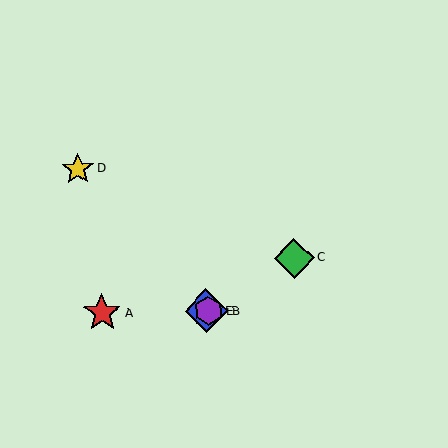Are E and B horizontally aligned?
Yes, both are at y≈311.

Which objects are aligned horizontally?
Objects A, B, E are aligned horizontally.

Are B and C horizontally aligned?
No, B is at y≈311 and C is at y≈258.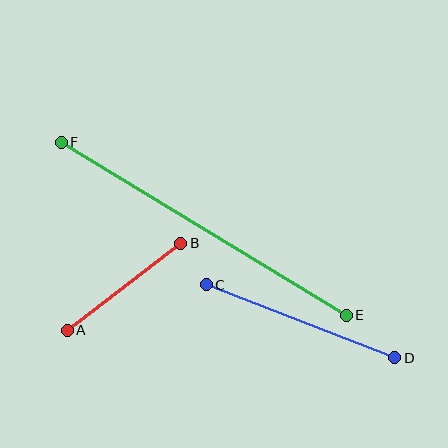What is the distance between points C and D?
The distance is approximately 202 pixels.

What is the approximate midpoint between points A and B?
The midpoint is at approximately (124, 287) pixels.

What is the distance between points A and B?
The distance is approximately 143 pixels.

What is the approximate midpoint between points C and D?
The midpoint is at approximately (300, 321) pixels.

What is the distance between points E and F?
The distance is approximately 333 pixels.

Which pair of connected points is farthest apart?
Points E and F are farthest apart.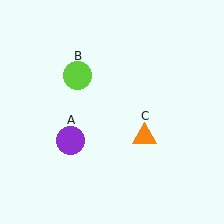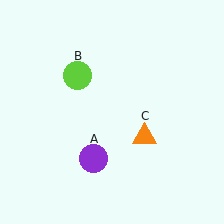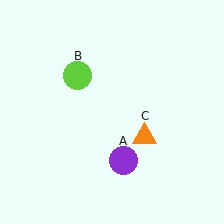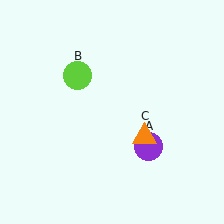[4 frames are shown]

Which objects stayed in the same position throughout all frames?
Lime circle (object B) and orange triangle (object C) remained stationary.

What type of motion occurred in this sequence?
The purple circle (object A) rotated counterclockwise around the center of the scene.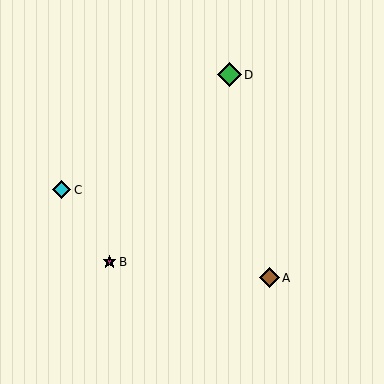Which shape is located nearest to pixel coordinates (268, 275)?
The brown diamond (labeled A) at (269, 278) is nearest to that location.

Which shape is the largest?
The green diamond (labeled D) is the largest.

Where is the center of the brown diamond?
The center of the brown diamond is at (269, 278).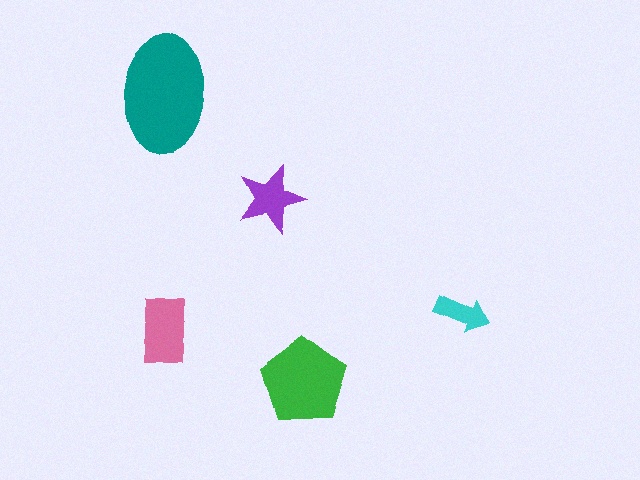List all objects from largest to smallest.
The teal ellipse, the green pentagon, the pink rectangle, the purple star, the cyan arrow.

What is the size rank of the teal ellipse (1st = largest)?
1st.